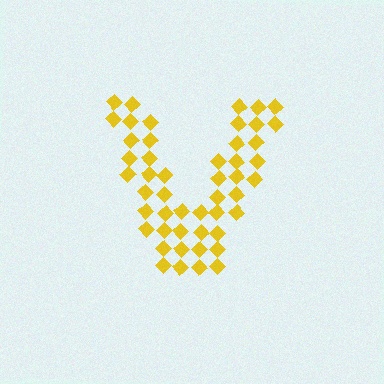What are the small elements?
The small elements are diamonds.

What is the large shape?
The large shape is the letter V.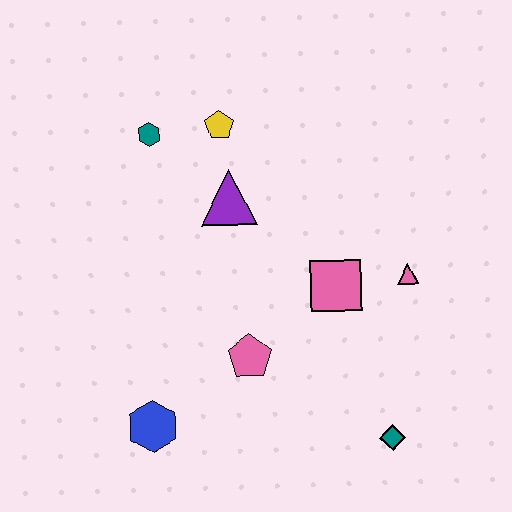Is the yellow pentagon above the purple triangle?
Yes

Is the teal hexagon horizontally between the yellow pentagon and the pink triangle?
No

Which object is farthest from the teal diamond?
The teal hexagon is farthest from the teal diamond.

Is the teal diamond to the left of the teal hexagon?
No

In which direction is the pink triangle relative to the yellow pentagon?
The pink triangle is to the right of the yellow pentagon.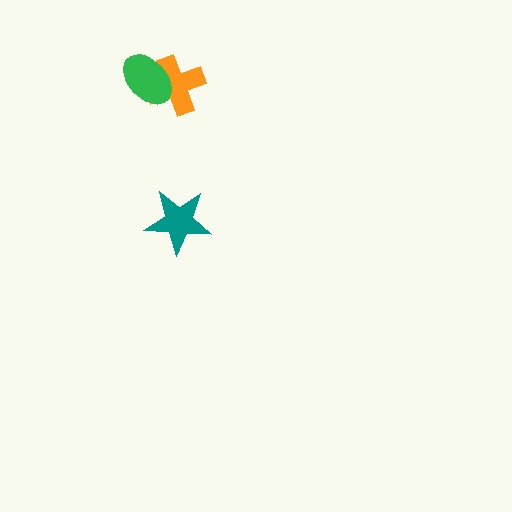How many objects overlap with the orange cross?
1 object overlaps with the orange cross.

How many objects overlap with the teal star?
0 objects overlap with the teal star.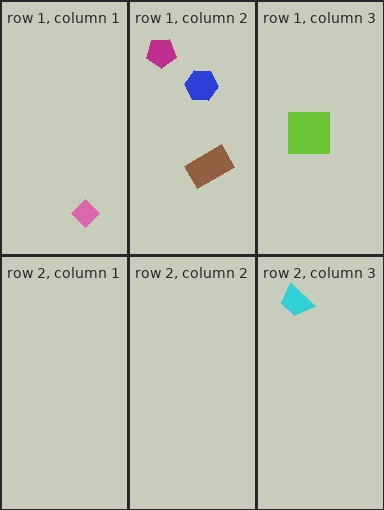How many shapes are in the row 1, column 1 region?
1.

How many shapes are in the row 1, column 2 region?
3.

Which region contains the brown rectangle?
The row 1, column 2 region.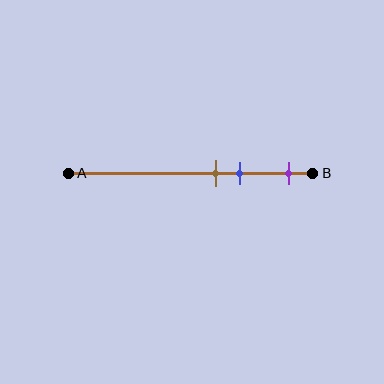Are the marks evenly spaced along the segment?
No, the marks are not evenly spaced.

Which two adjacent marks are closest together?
The brown and blue marks are the closest adjacent pair.